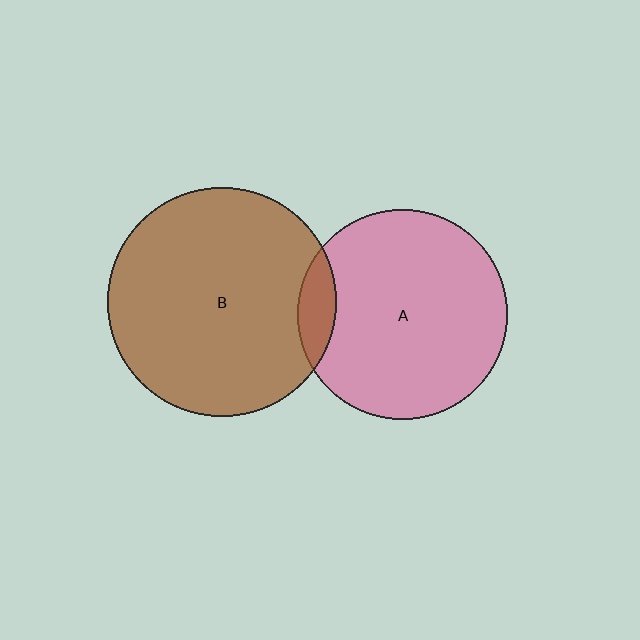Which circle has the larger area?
Circle B (brown).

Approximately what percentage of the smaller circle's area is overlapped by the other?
Approximately 10%.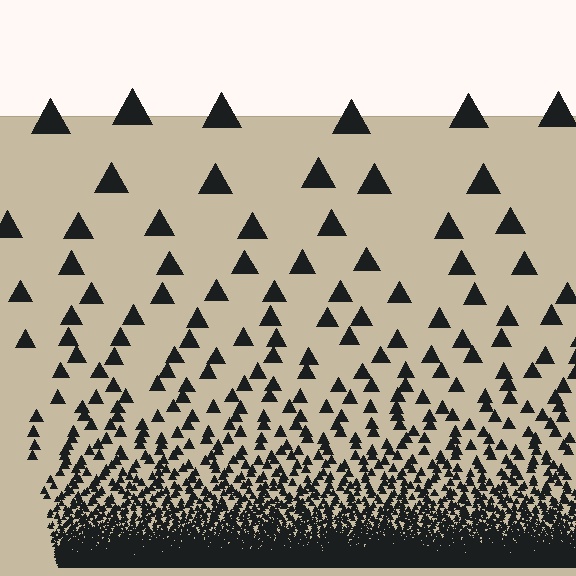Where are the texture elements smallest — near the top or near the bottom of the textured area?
Near the bottom.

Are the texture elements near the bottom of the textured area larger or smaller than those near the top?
Smaller. The gradient is inverted — elements near the bottom are smaller and denser.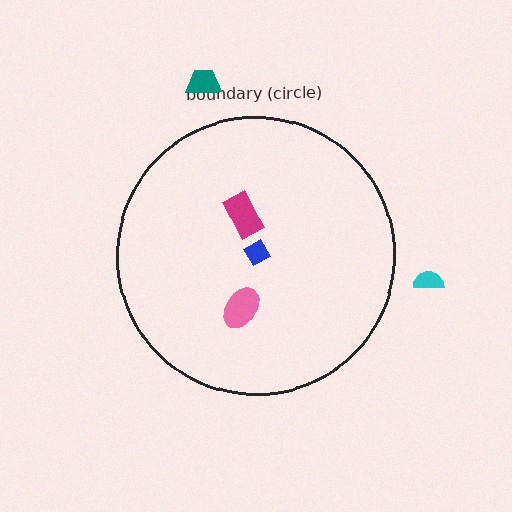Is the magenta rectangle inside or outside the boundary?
Inside.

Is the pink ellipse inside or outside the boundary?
Inside.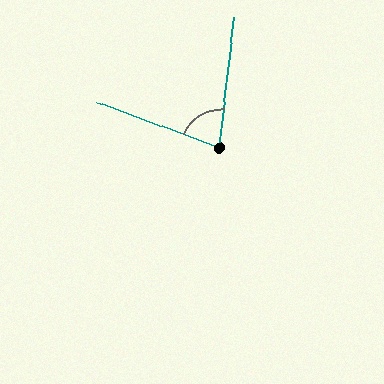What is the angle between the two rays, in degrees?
Approximately 76 degrees.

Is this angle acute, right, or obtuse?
It is acute.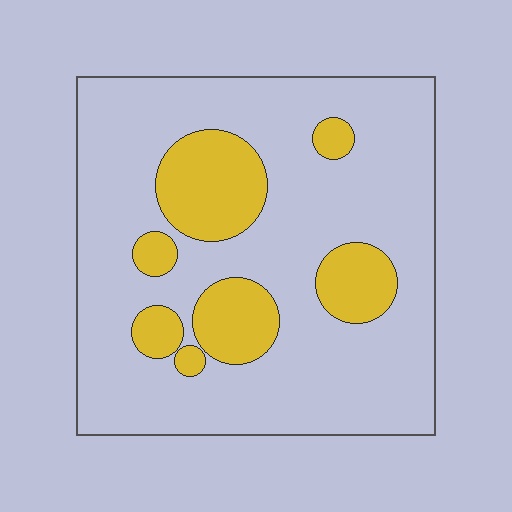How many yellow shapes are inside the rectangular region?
7.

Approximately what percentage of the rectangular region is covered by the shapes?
Approximately 20%.